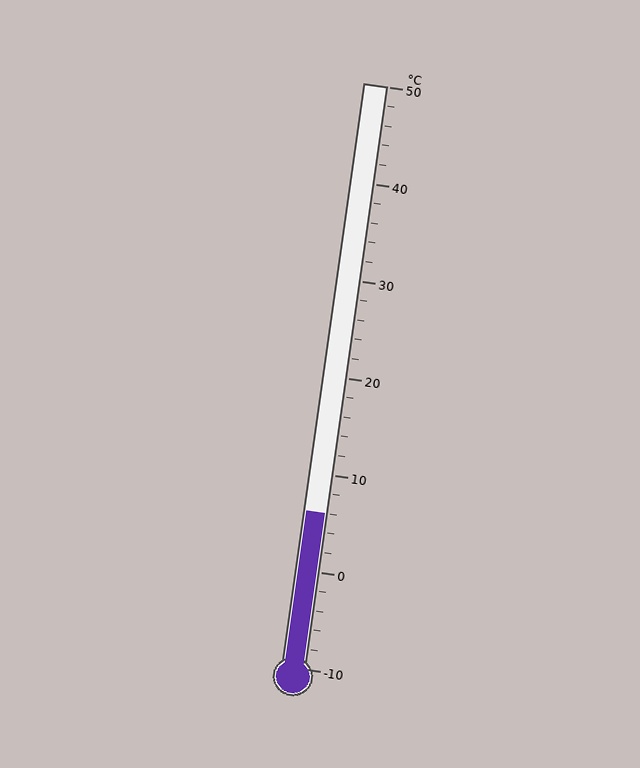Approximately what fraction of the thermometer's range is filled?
The thermometer is filled to approximately 25% of its range.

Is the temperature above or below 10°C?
The temperature is below 10°C.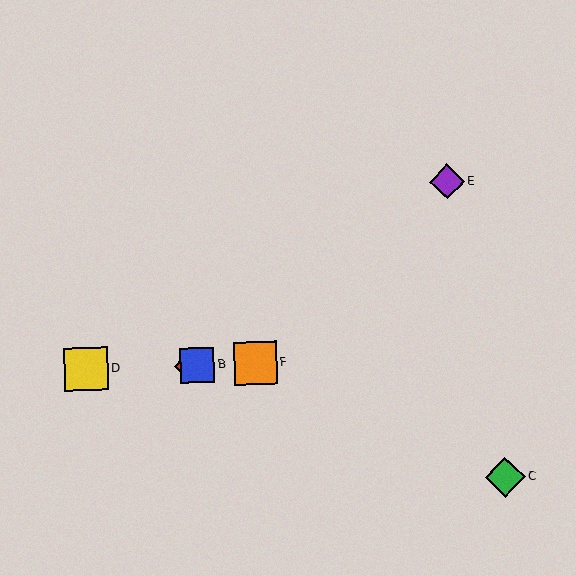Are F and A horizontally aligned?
Yes, both are at y≈363.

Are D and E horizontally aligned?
No, D is at y≈369 and E is at y≈182.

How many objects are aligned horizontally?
4 objects (A, B, D, F) are aligned horizontally.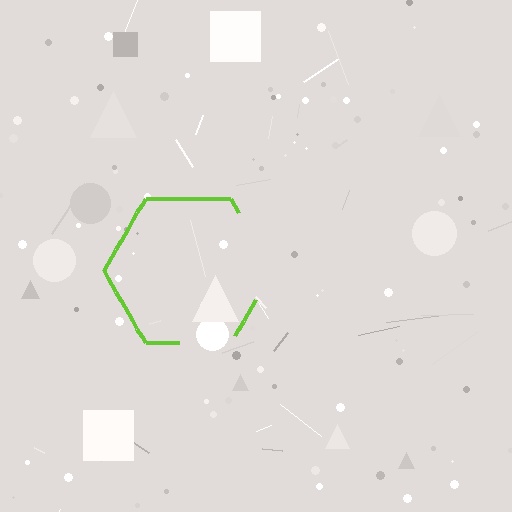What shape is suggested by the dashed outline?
The dashed outline suggests a hexagon.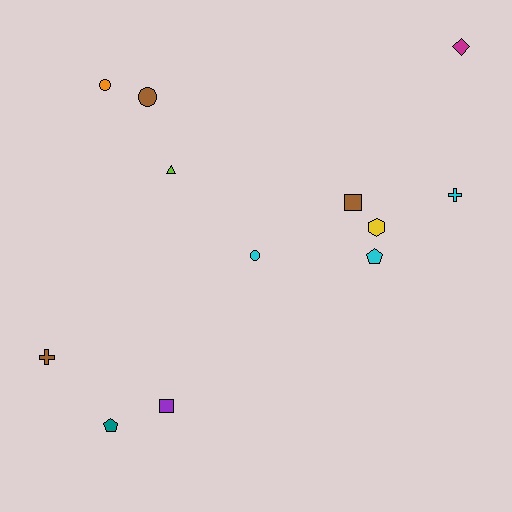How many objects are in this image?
There are 12 objects.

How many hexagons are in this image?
There is 1 hexagon.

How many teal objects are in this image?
There is 1 teal object.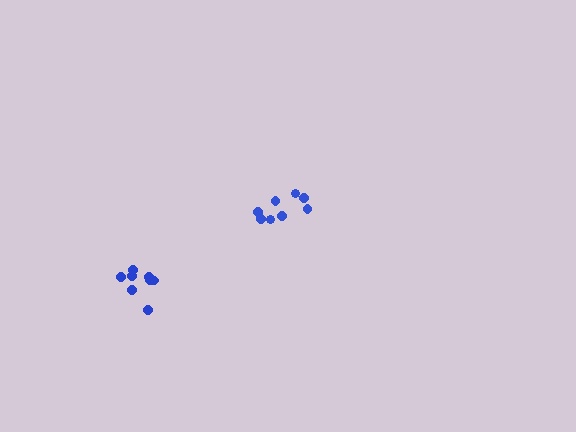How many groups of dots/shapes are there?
There are 2 groups.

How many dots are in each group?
Group 1: 8 dots, Group 2: 8 dots (16 total).